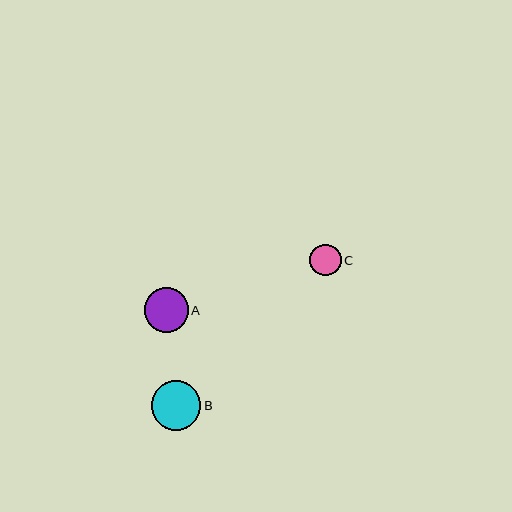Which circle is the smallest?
Circle C is the smallest with a size of approximately 31 pixels.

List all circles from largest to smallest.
From largest to smallest: B, A, C.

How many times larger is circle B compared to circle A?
Circle B is approximately 1.1 times the size of circle A.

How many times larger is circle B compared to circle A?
Circle B is approximately 1.1 times the size of circle A.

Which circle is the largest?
Circle B is the largest with a size of approximately 49 pixels.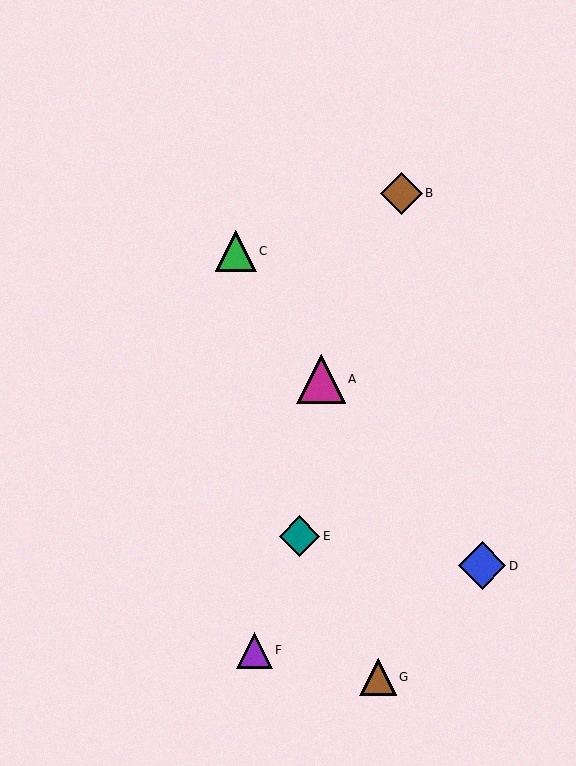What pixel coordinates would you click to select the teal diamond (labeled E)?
Click at (300, 536) to select the teal diamond E.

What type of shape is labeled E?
Shape E is a teal diamond.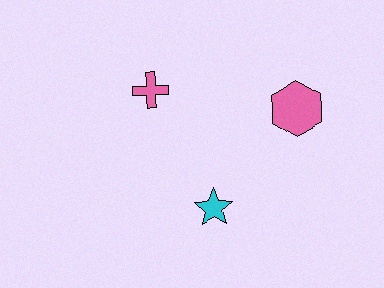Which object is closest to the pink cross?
The cyan star is closest to the pink cross.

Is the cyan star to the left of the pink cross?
No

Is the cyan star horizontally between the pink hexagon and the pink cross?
Yes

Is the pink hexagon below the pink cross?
Yes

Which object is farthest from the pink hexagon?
The pink cross is farthest from the pink hexagon.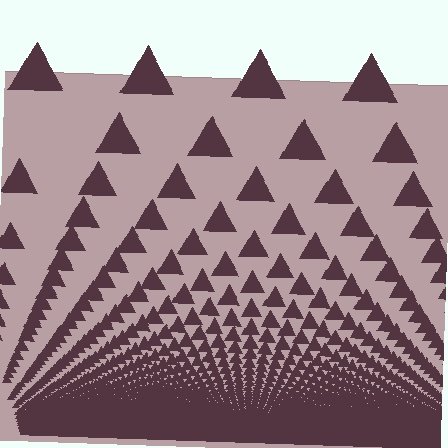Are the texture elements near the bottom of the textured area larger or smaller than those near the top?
Smaller. The gradient is inverted — elements near the bottom are smaller and denser.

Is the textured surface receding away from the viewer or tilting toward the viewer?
The surface appears to tilt toward the viewer. Texture elements get larger and sparser toward the top.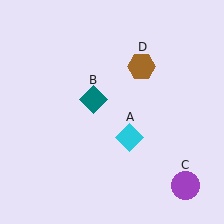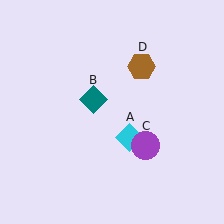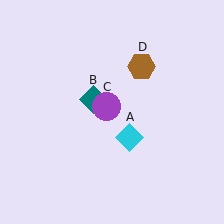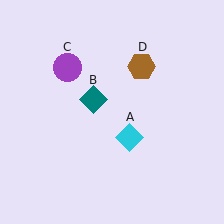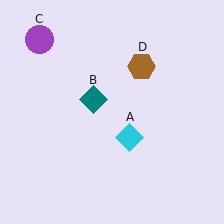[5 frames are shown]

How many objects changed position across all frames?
1 object changed position: purple circle (object C).